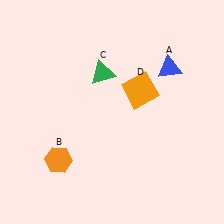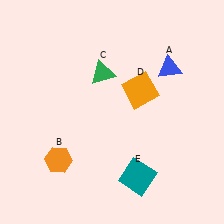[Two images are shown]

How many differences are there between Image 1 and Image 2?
There is 1 difference between the two images.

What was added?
A teal square (E) was added in Image 2.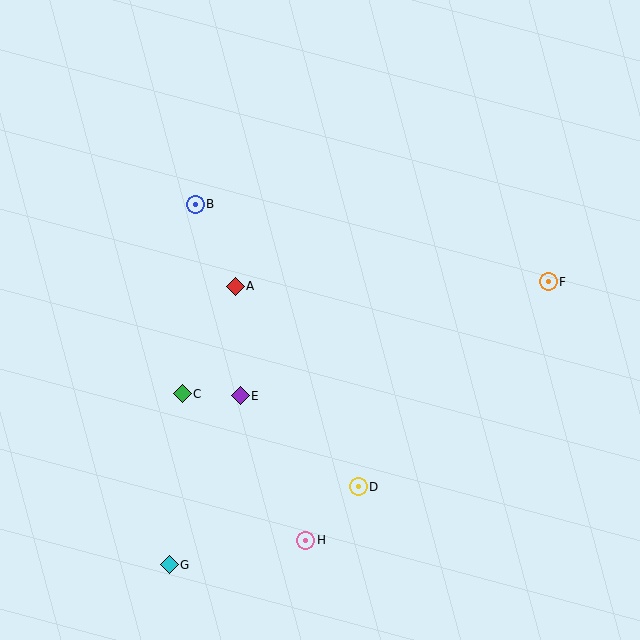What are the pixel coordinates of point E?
Point E is at (240, 396).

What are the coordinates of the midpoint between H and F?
The midpoint between H and F is at (427, 411).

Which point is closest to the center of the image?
Point A at (235, 286) is closest to the center.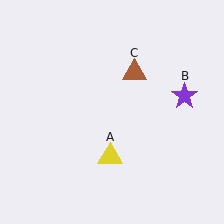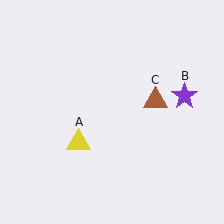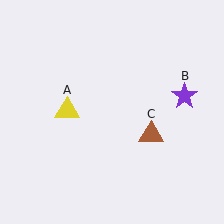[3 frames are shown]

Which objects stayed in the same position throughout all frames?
Purple star (object B) remained stationary.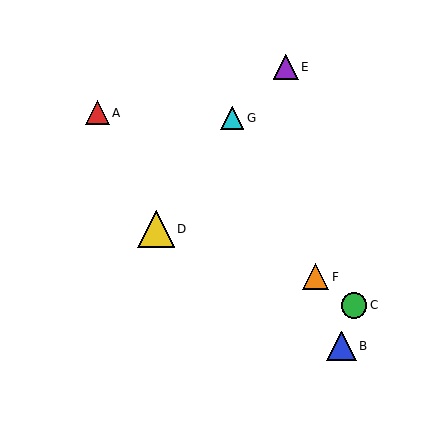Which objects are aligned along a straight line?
Objects A, C, F are aligned along a straight line.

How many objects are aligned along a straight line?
3 objects (A, C, F) are aligned along a straight line.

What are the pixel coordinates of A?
Object A is at (97, 113).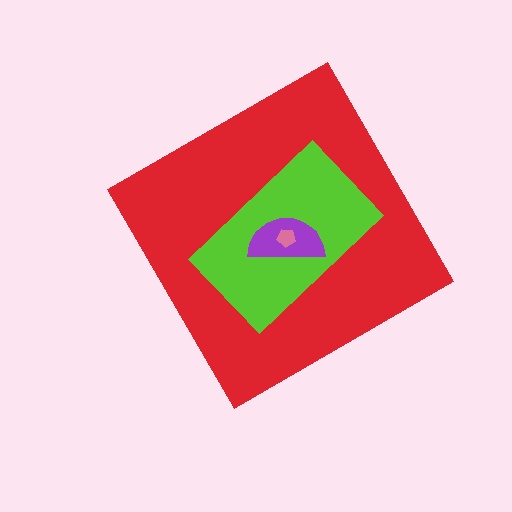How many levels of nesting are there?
4.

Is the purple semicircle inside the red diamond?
Yes.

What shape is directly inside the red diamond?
The lime rectangle.